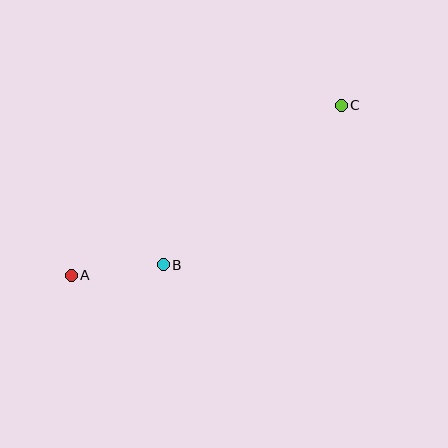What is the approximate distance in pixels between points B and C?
The distance between B and C is approximately 239 pixels.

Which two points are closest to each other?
Points A and B are closest to each other.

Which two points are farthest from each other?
Points A and C are farthest from each other.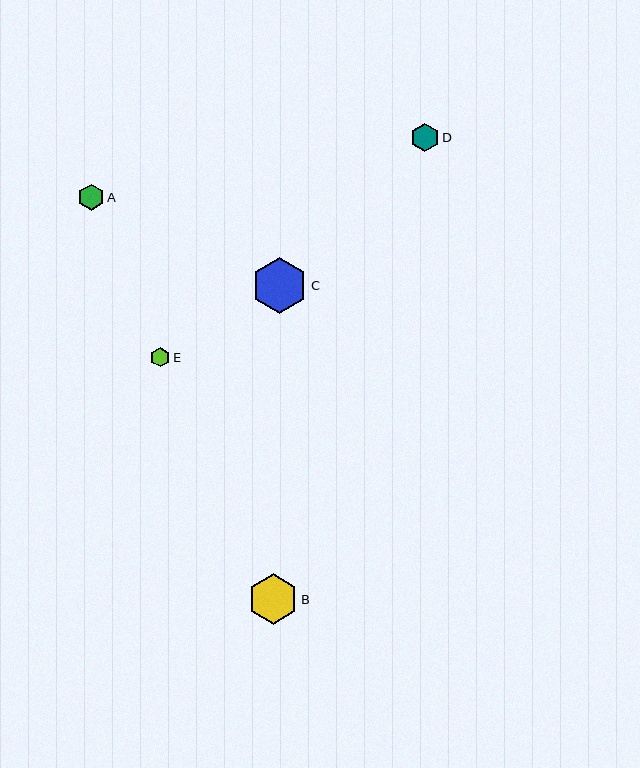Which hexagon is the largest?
Hexagon C is the largest with a size of approximately 56 pixels.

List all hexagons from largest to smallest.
From largest to smallest: C, B, D, A, E.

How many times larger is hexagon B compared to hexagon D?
Hexagon B is approximately 1.8 times the size of hexagon D.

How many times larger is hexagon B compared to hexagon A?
Hexagon B is approximately 1.9 times the size of hexagon A.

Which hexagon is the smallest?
Hexagon E is the smallest with a size of approximately 20 pixels.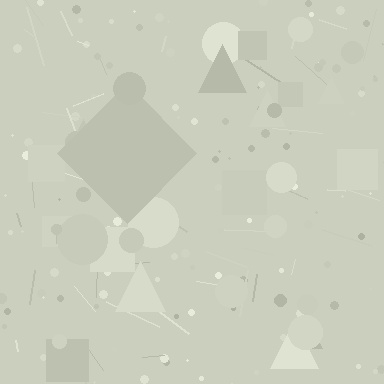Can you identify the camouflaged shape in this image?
The camouflaged shape is a diamond.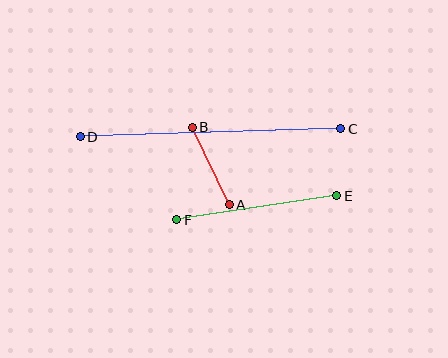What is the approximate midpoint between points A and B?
The midpoint is at approximately (211, 166) pixels.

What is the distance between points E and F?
The distance is approximately 162 pixels.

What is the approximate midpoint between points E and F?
The midpoint is at approximately (257, 208) pixels.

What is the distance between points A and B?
The distance is approximately 86 pixels.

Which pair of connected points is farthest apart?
Points C and D are farthest apart.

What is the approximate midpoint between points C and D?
The midpoint is at approximately (210, 133) pixels.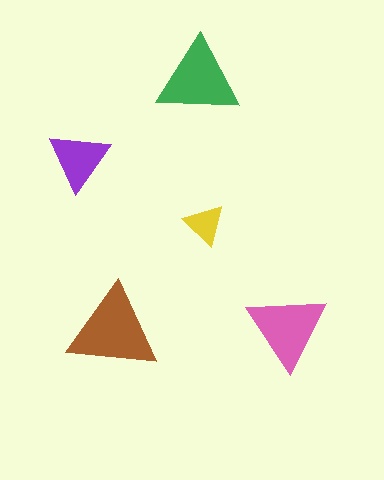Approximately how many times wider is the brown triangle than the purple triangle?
About 1.5 times wider.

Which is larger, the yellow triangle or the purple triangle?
The purple one.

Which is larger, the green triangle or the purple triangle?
The green one.